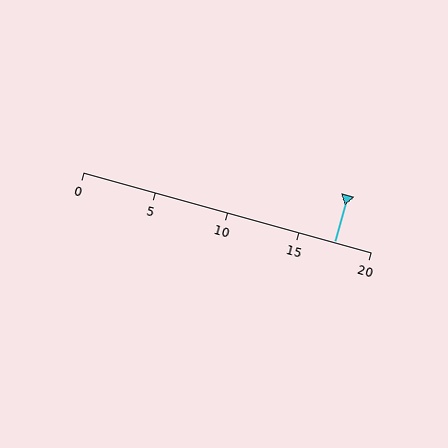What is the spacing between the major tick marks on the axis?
The major ticks are spaced 5 apart.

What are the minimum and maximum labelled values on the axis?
The axis runs from 0 to 20.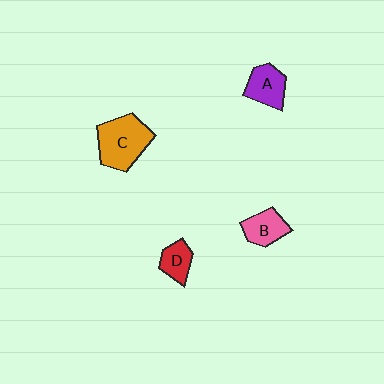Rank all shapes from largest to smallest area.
From largest to smallest: C (orange), A (purple), B (pink), D (red).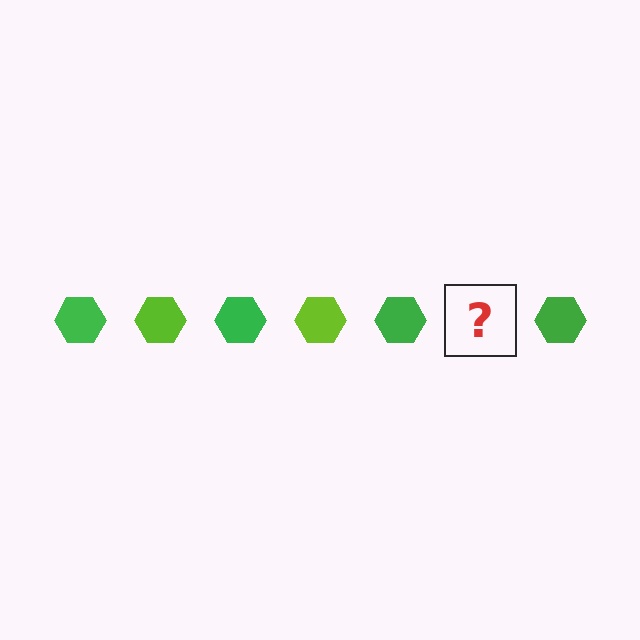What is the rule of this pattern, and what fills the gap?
The rule is that the pattern cycles through green, lime hexagons. The gap should be filled with a lime hexagon.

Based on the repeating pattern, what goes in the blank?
The blank should be a lime hexagon.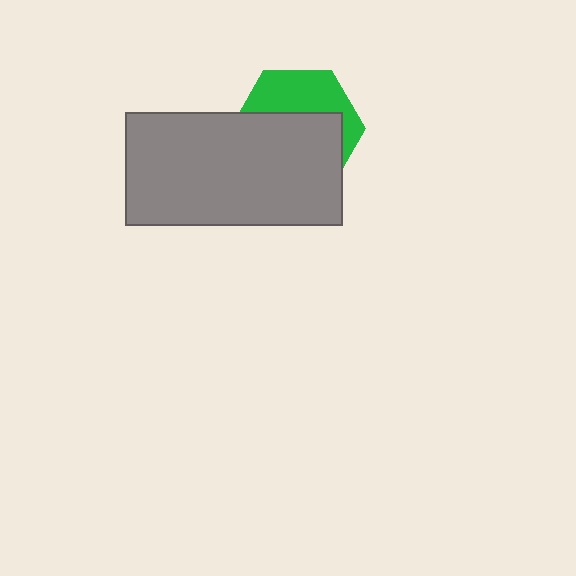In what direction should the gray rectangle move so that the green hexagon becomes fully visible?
The gray rectangle should move down. That is the shortest direction to clear the overlap and leave the green hexagon fully visible.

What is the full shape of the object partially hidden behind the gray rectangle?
The partially hidden object is a green hexagon.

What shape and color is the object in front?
The object in front is a gray rectangle.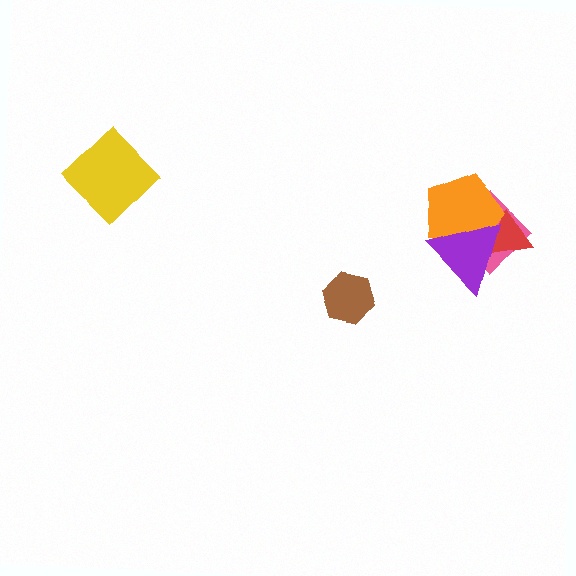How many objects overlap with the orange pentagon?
3 objects overlap with the orange pentagon.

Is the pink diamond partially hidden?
Yes, it is partially covered by another shape.